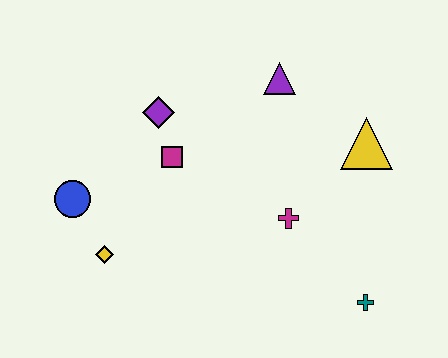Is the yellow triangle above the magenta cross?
Yes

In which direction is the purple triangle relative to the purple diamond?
The purple triangle is to the right of the purple diamond.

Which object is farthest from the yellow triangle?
The blue circle is farthest from the yellow triangle.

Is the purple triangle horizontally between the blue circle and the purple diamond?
No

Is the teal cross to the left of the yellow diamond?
No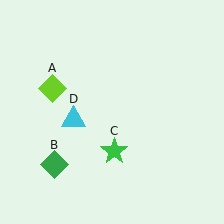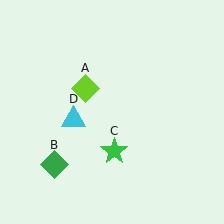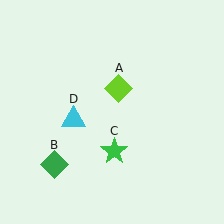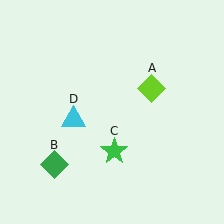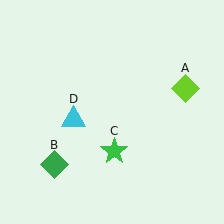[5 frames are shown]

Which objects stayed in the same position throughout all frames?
Green diamond (object B) and green star (object C) and cyan triangle (object D) remained stationary.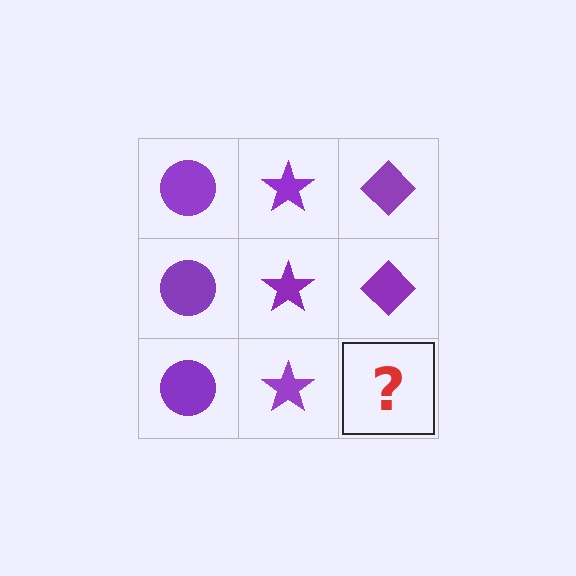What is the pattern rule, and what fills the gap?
The rule is that each column has a consistent shape. The gap should be filled with a purple diamond.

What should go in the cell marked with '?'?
The missing cell should contain a purple diamond.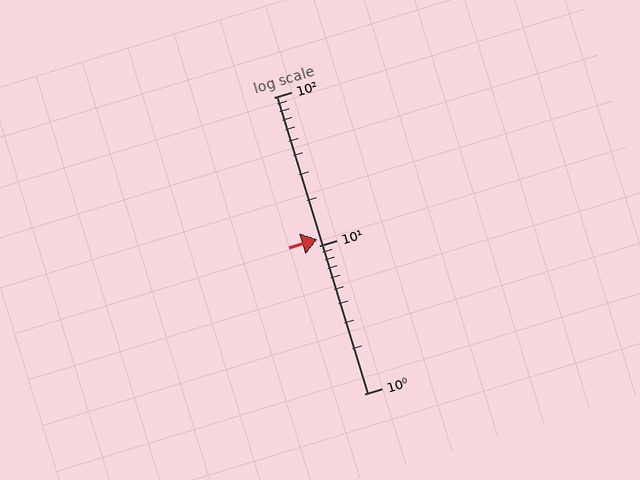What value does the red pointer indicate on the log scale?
The pointer indicates approximately 11.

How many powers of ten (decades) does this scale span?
The scale spans 2 decades, from 1 to 100.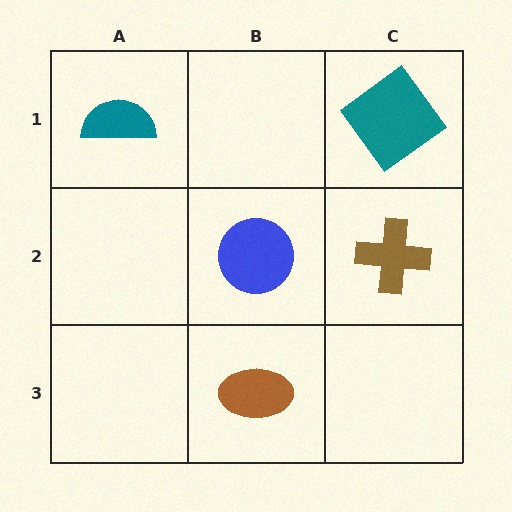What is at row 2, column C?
A brown cross.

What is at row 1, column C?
A teal diamond.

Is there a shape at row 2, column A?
No, that cell is empty.